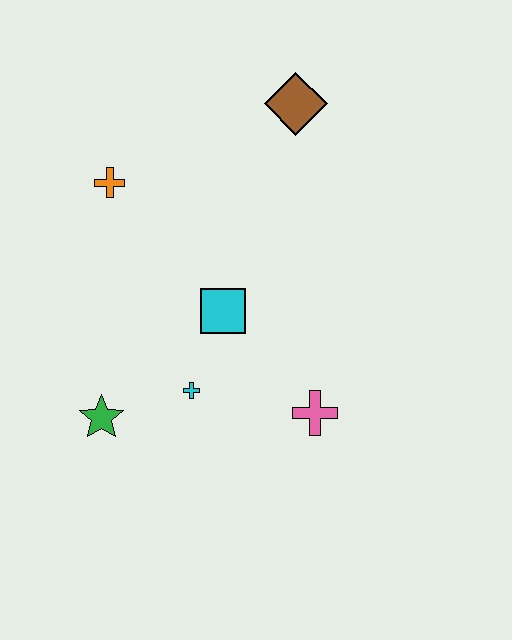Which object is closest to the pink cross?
The cyan cross is closest to the pink cross.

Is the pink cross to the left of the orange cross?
No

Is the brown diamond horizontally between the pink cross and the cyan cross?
Yes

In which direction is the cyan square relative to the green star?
The cyan square is to the right of the green star.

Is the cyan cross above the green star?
Yes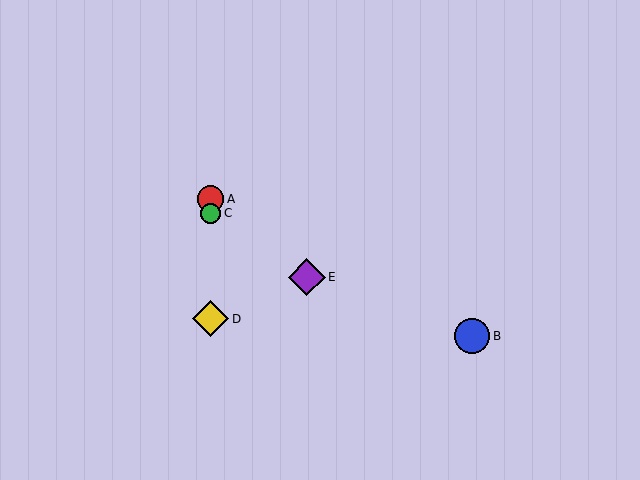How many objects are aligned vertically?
3 objects (A, C, D) are aligned vertically.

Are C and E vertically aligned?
No, C is at x≈211 and E is at x≈307.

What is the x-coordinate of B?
Object B is at x≈472.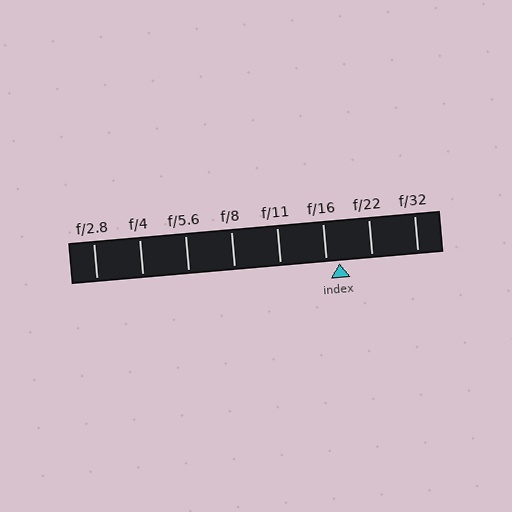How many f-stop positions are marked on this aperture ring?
There are 8 f-stop positions marked.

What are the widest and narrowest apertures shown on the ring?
The widest aperture shown is f/2.8 and the narrowest is f/32.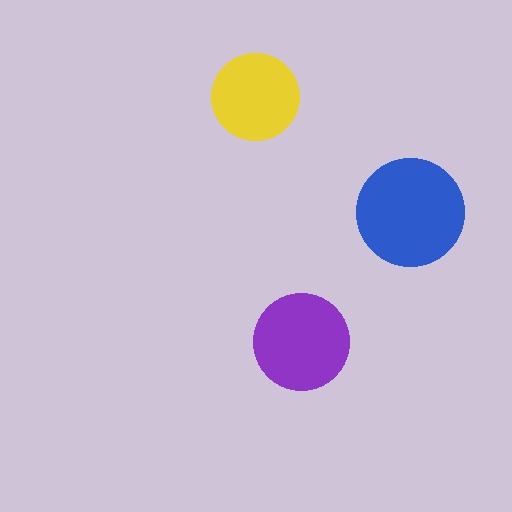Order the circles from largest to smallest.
the blue one, the purple one, the yellow one.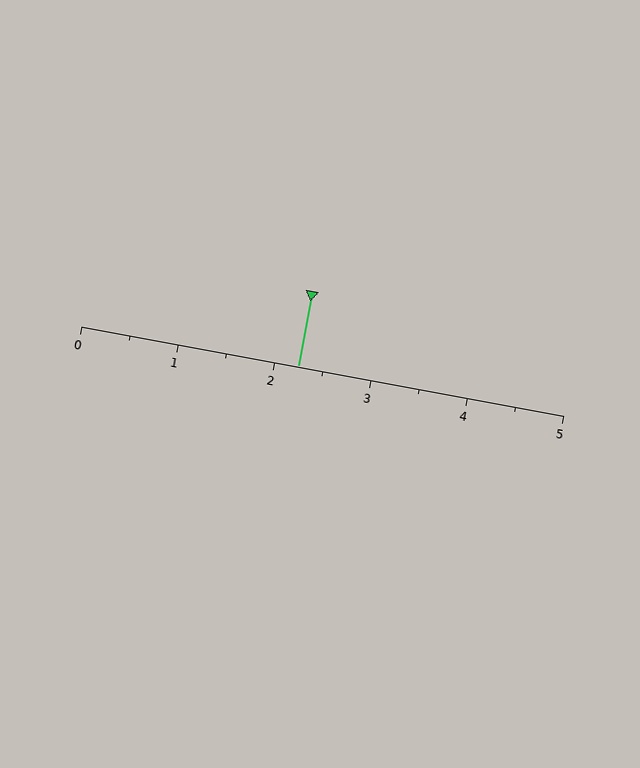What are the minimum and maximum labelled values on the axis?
The axis runs from 0 to 5.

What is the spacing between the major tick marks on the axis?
The major ticks are spaced 1 apart.